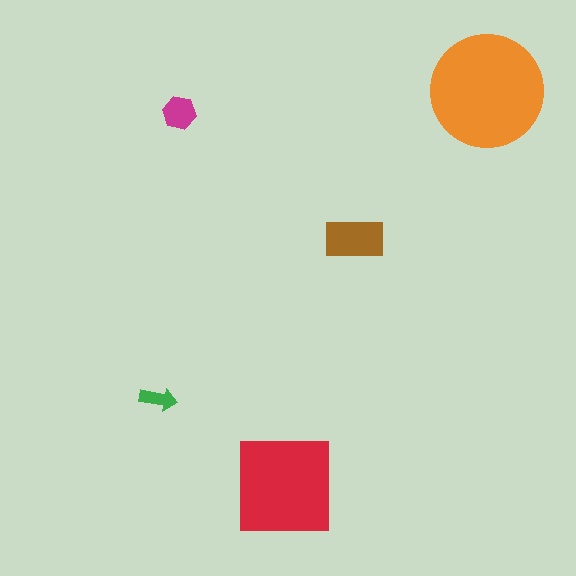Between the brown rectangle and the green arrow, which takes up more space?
The brown rectangle.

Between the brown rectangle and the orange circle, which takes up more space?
The orange circle.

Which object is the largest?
The orange circle.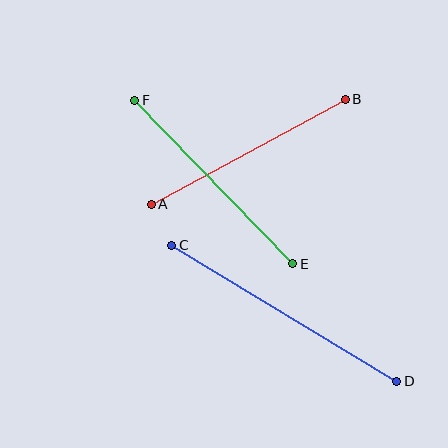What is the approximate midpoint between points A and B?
The midpoint is at approximately (248, 152) pixels.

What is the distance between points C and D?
The distance is approximately 263 pixels.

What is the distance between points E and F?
The distance is approximately 227 pixels.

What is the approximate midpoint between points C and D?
The midpoint is at approximately (284, 313) pixels.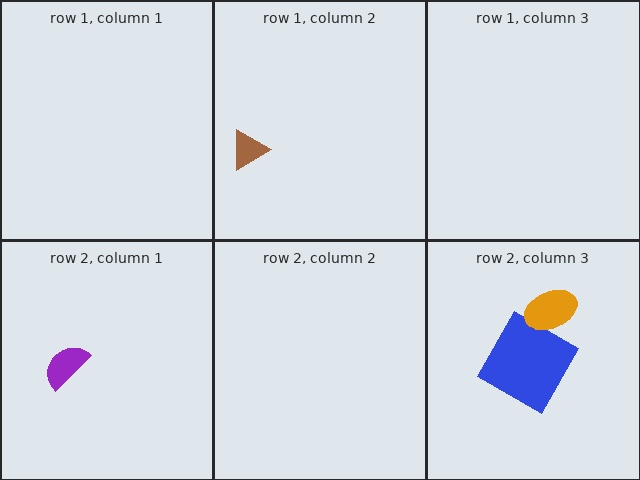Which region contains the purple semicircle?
The row 2, column 1 region.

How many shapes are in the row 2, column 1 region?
1.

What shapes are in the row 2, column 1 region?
The purple semicircle.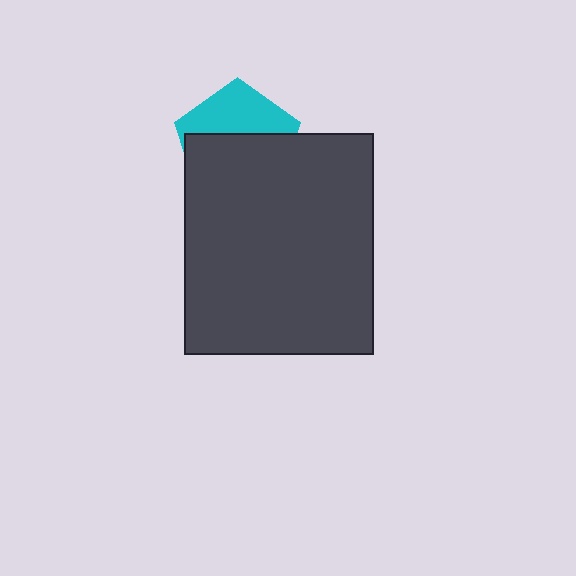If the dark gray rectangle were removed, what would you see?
You would see the complete cyan pentagon.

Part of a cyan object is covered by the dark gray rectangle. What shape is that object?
It is a pentagon.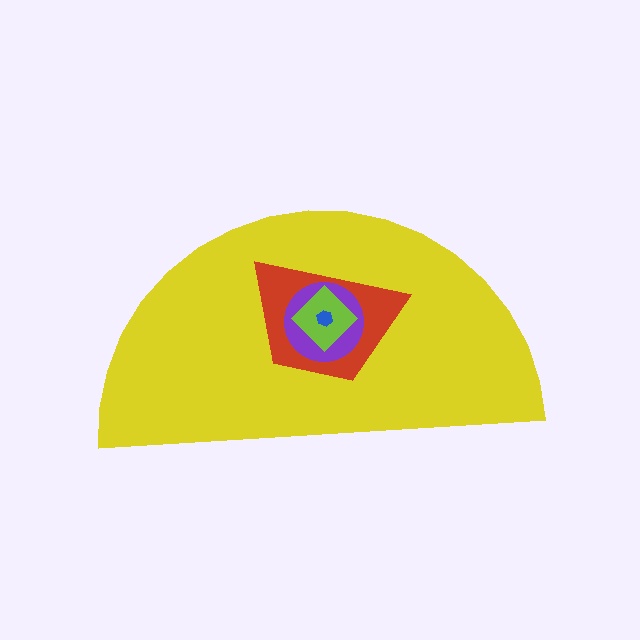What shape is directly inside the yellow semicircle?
The red trapezoid.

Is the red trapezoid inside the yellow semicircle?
Yes.